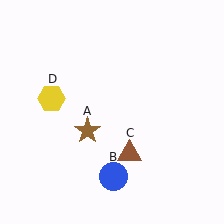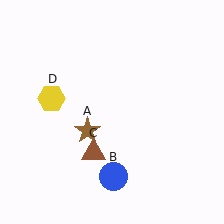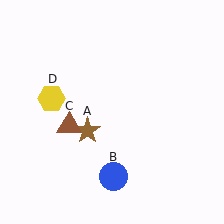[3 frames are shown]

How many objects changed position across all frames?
1 object changed position: brown triangle (object C).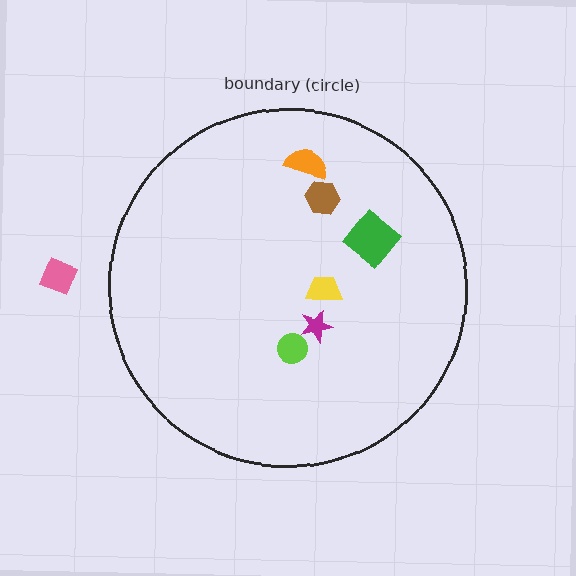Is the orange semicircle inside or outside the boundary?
Inside.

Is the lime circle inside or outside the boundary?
Inside.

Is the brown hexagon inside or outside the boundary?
Inside.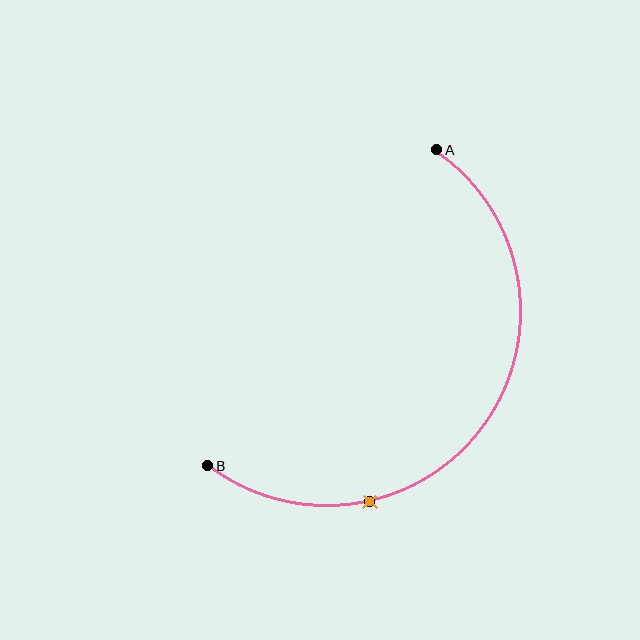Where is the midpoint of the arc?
The arc midpoint is the point on the curve farthest from the straight line joining A and B. It sits below and to the right of that line.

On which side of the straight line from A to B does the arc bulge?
The arc bulges below and to the right of the straight line connecting A and B.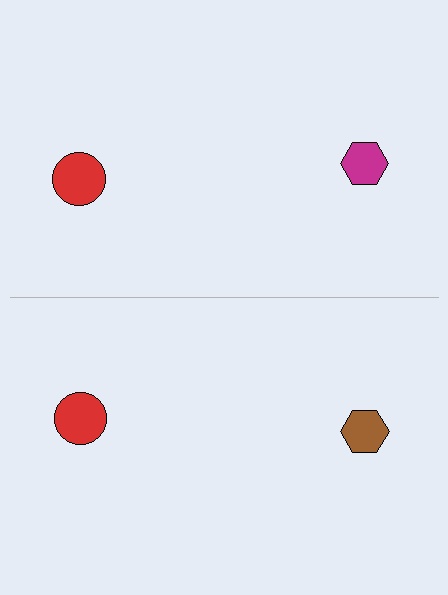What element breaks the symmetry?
The brown hexagon on the bottom side breaks the symmetry — its mirror counterpart is magenta.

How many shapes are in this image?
There are 4 shapes in this image.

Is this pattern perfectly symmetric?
No, the pattern is not perfectly symmetric. The brown hexagon on the bottom side breaks the symmetry — its mirror counterpart is magenta.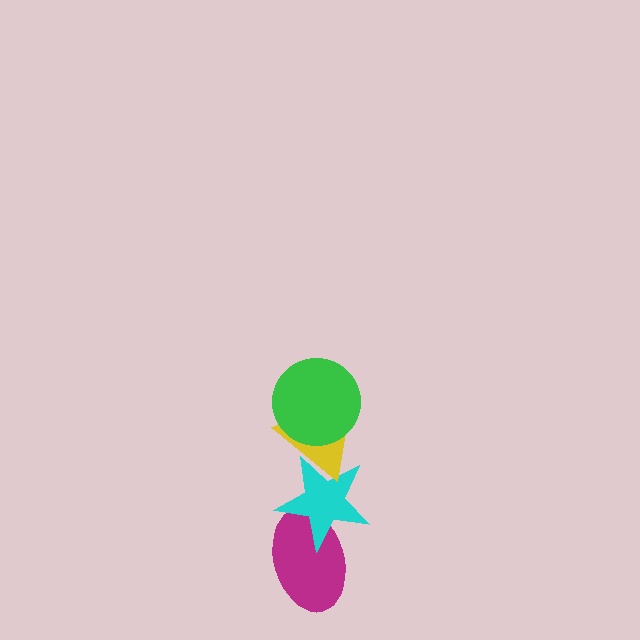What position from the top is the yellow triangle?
The yellow triangle is 2nd from the top.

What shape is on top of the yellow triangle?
The green circle is on top of the yellow triangle.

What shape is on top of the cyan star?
The yellow triangle is on top of the cyan star.